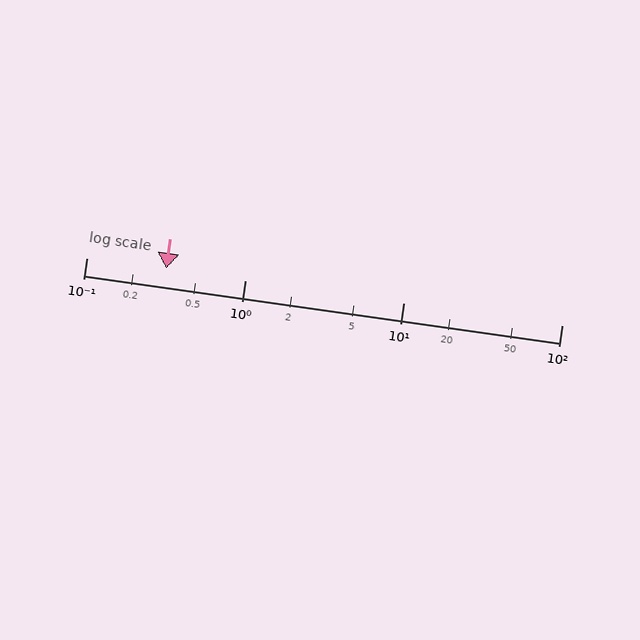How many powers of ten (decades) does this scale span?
The scale spans 3 decades, from 0.1 to 100.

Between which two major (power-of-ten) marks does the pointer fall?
The pointer is between 0.1 and 1.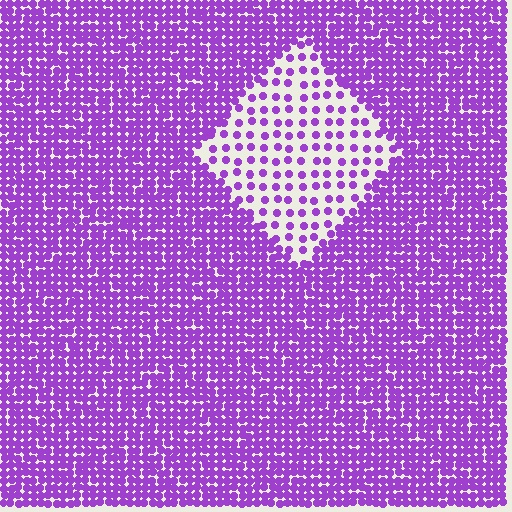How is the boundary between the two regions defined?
The boundary is defined by a change in element density (approximately 3.0x ratio). All elements are the same color, size, and shape.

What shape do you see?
I see a diamond.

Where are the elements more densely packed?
The elements are more densely packed outside the diamond boundary.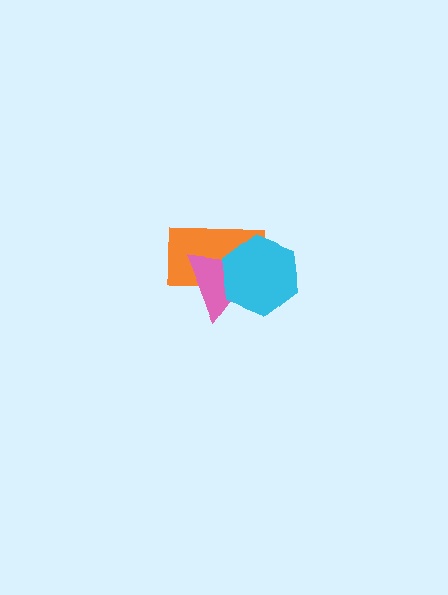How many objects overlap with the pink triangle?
2 objects overlap with the pink triangle.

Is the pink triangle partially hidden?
Yes, it is partially covered by another shape.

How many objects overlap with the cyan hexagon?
2 objects overlap with the cyan hexagon.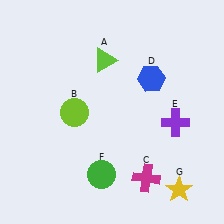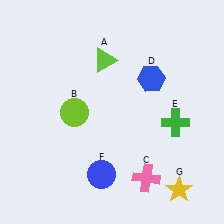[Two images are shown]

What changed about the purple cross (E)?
In Image 1, E is purple. In Image 2, it changed to green.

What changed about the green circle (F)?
In Image 1, F is green. In Image 2, it changed to blue.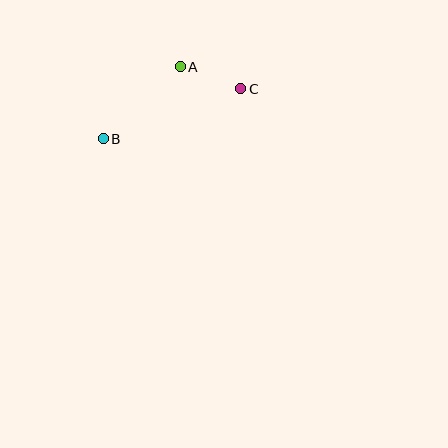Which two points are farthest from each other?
Points B and C are farthest from each other.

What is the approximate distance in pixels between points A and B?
The distance between A and B is approximately 106 pixels.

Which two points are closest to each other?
Points A and C are closest to each other.